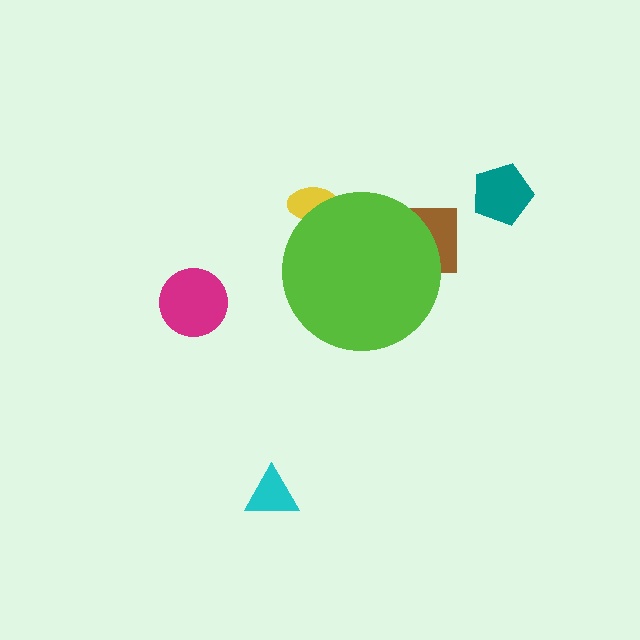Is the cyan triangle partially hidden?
No, the cyan triangle is fully visible.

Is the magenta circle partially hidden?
No, the magenta circle is fully visible.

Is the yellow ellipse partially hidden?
Yes, the yellow ellipse is partially hidden behind the lime circle.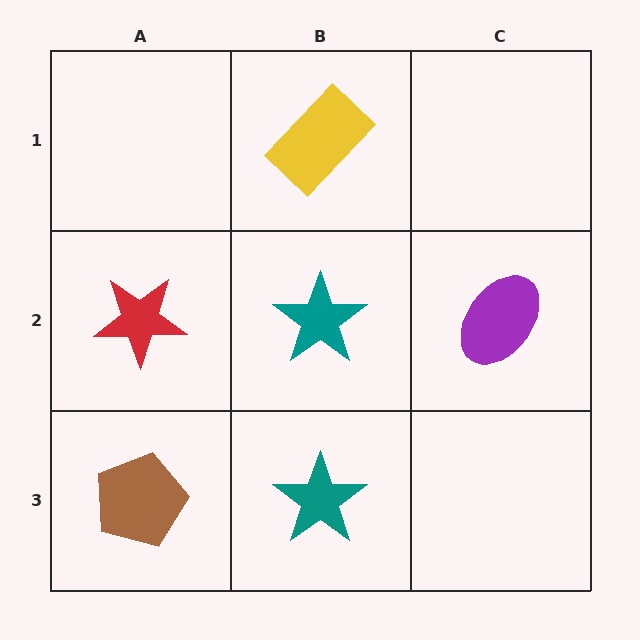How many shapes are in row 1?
1 shape.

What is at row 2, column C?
A purple ellipse.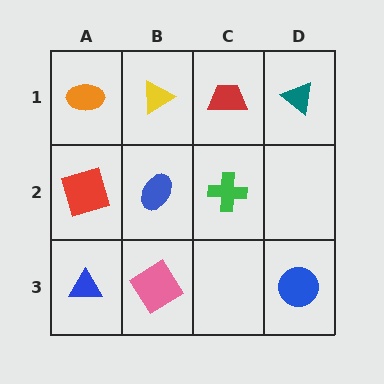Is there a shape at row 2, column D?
No, that cell is empty.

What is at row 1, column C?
A red trapezoid.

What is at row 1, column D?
A teal triangle.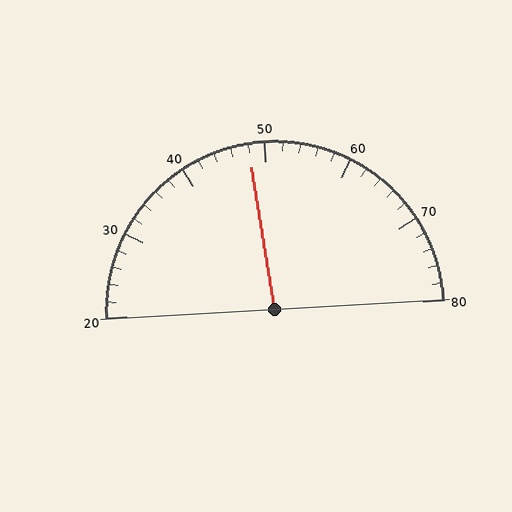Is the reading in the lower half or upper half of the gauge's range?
The reading is in the lower half of the range (20 to 80).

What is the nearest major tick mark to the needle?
The nearest major tick mark is 50.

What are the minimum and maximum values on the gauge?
The gauge ranges from 20 to 80.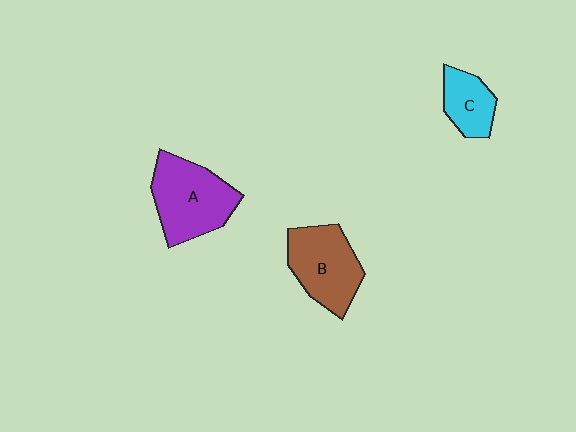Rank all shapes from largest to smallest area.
From largest to smallest: A (purple), B (brown), C (cyan).